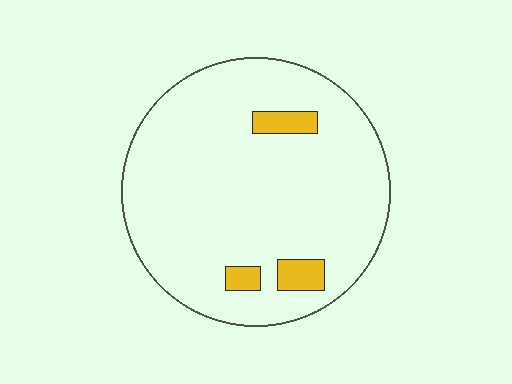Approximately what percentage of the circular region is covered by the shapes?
Approximately 5%.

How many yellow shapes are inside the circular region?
3.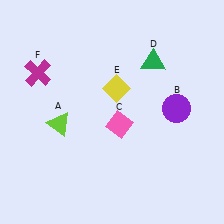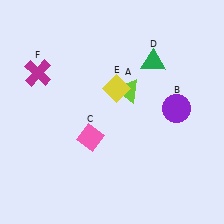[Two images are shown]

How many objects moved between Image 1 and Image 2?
2 objects moved between the two images.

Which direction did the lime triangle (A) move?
The lime triangle (A) moved right.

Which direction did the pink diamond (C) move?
The pink diamond (C) moved left.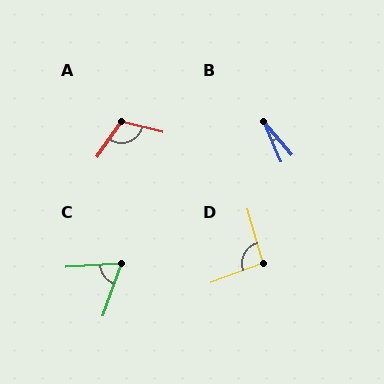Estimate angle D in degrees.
Approximately 94 degrees.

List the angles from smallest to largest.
B (17°), C (67°), D (94°), A (110°).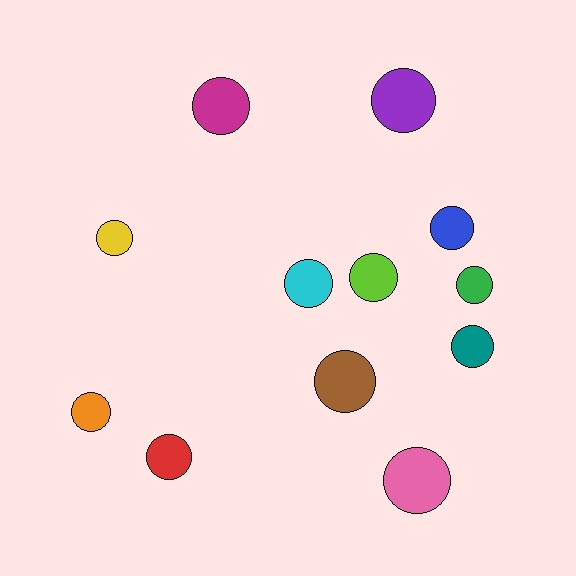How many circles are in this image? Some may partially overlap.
There are 12 circles.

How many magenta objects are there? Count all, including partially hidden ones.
There is 1 magenta object.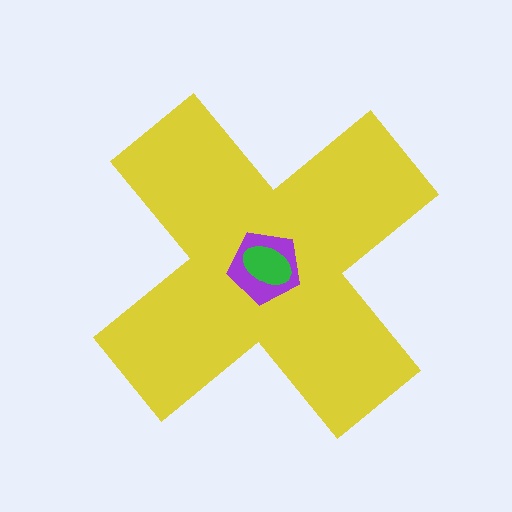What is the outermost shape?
The yellow cross.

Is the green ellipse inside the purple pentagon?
Yes.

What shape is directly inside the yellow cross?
The purple pentagon.